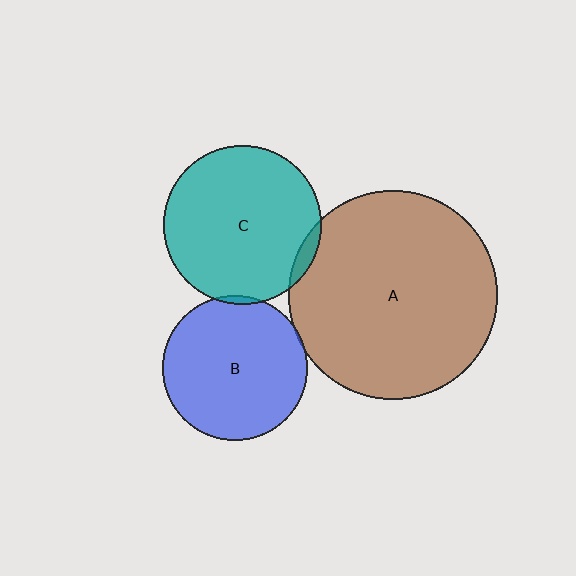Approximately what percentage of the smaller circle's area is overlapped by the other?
Approximately 5%.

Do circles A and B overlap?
Yes.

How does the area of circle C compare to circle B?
Approximately 1.2 times.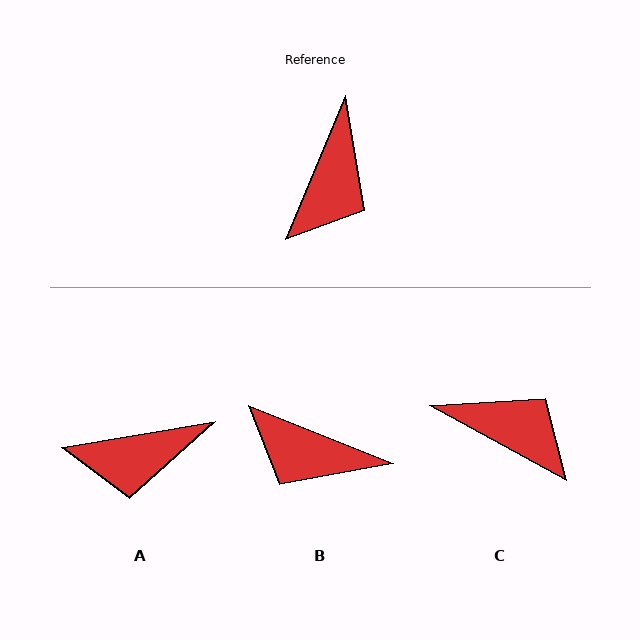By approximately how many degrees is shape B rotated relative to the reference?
Approximately 89 degrees clockwise.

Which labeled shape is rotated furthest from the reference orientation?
B, about 89 degrees away.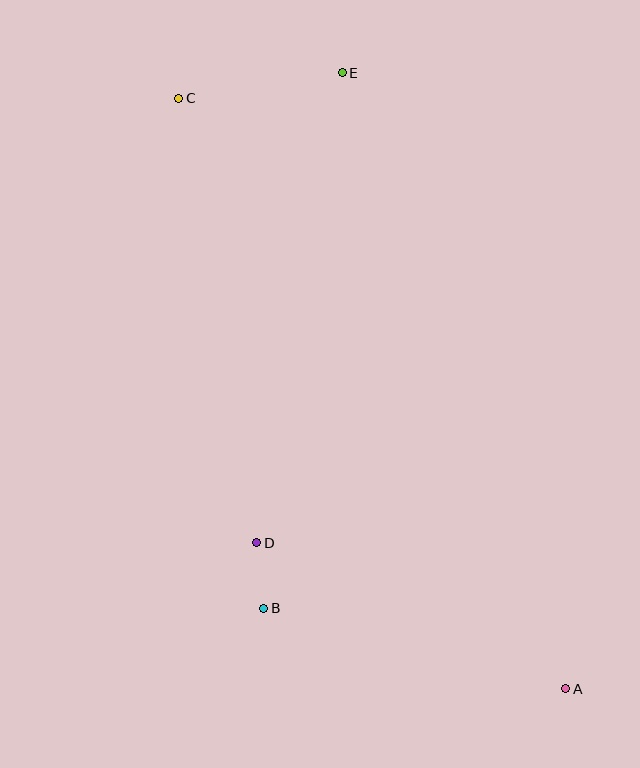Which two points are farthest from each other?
Points A and C are farthest from each other.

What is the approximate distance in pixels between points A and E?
The distance between A and E is approximately 655 pixels.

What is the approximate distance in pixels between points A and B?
The distance between A and B is approximately 312 pixels.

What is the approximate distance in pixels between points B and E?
The distance between B and E is approximately 542 pixels.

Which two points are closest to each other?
Points B and D are closest to each other.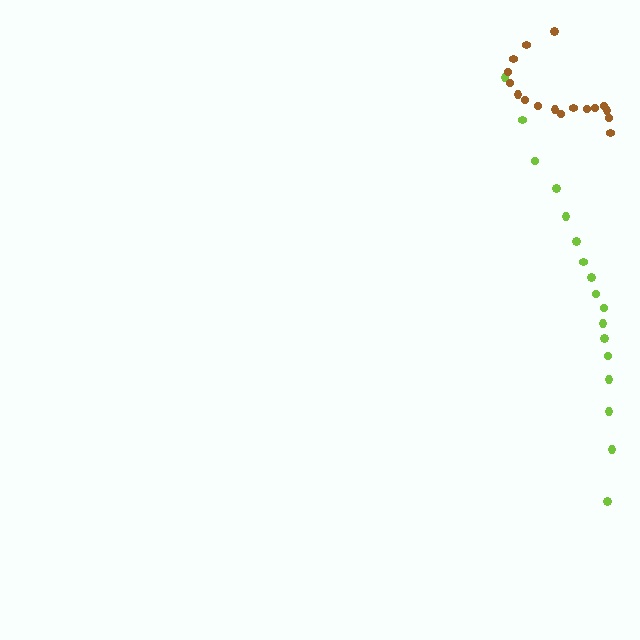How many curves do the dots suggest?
There are 2 distinct paths.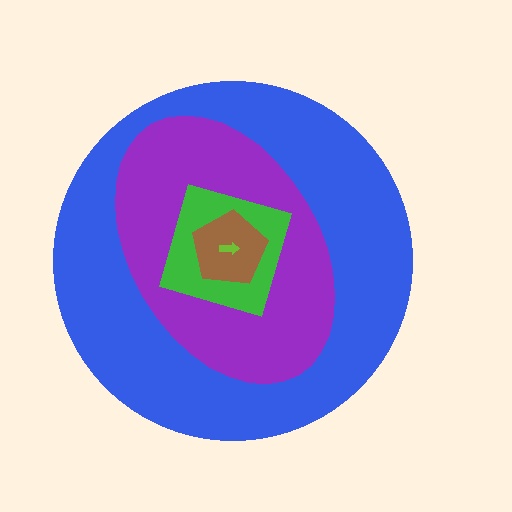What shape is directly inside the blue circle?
The purple ellipse.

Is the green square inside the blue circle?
Yes.